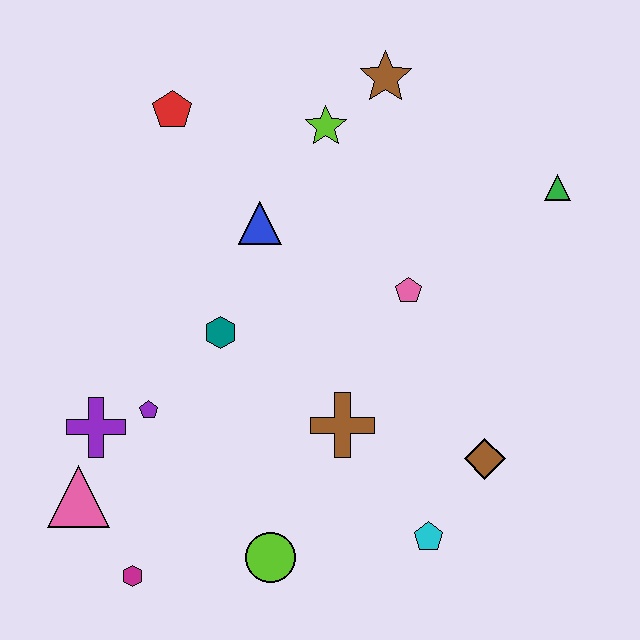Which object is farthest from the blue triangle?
The magenta hexagon is farthest from the blue triangle.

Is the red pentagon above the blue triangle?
Yes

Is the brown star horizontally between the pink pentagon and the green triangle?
No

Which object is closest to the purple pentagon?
The purple cross is closest to the purple pentagon.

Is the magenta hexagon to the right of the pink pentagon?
No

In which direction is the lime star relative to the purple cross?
The lime star is above the purple cross.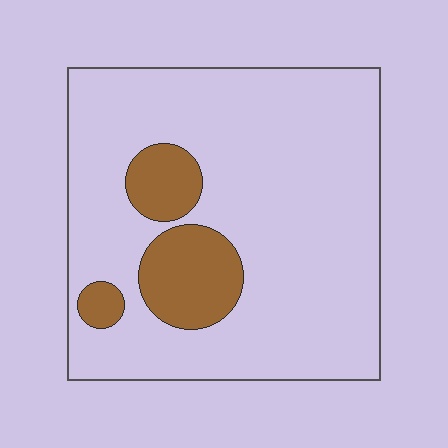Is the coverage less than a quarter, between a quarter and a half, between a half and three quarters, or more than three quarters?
Less than a quarter.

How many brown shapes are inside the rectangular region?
3.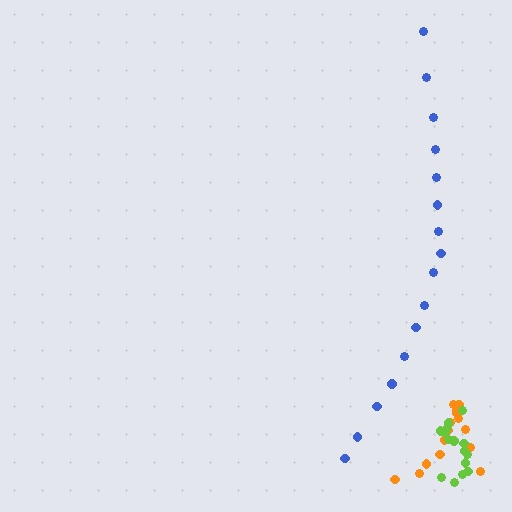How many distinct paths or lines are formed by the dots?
There are 3 distinct paths.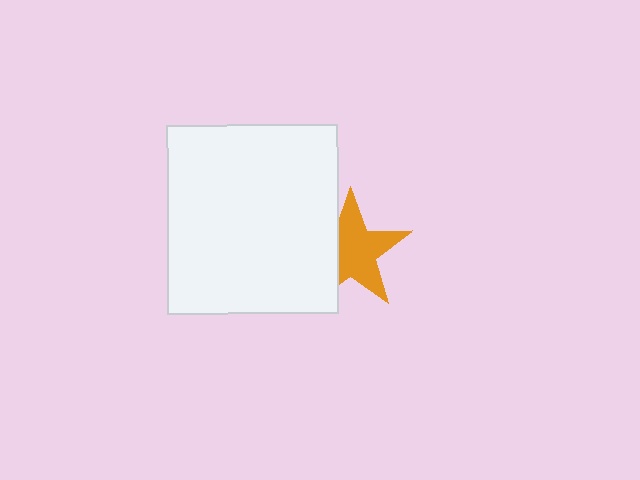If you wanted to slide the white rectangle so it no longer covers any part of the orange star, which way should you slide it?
Slide it left — that is the most direct way to separate the two shapes.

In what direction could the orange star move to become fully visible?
The orange star could move right. That would shift it out from behind the white rectangle entirely.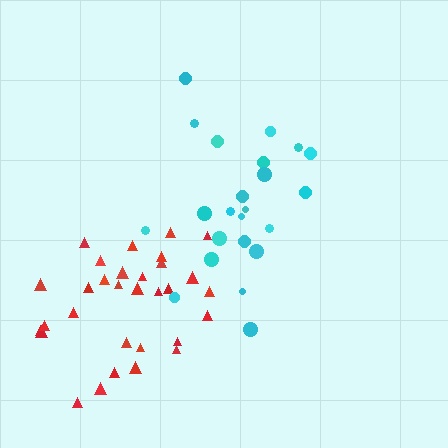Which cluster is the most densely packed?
Red.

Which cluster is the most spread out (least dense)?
Cyan.